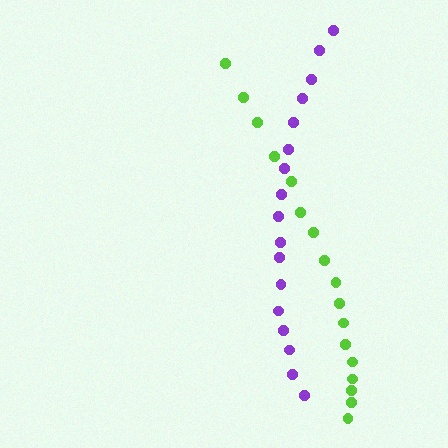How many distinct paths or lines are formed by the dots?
There are 2 distinct paths.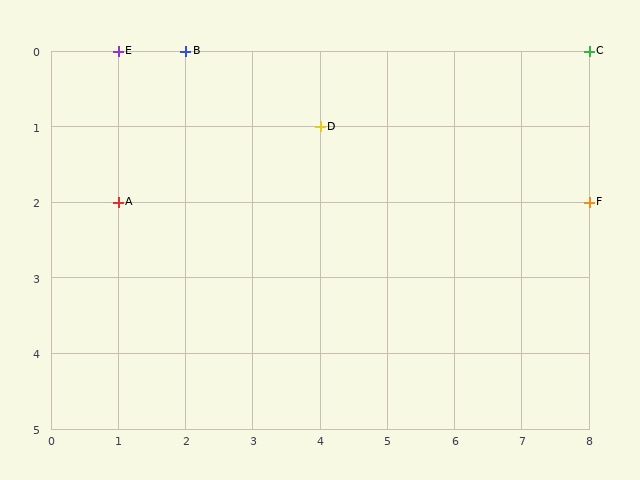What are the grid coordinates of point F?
Point F is at grid coordinates (8, 2).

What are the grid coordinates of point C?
Point C is at grid coordinates (8, 0).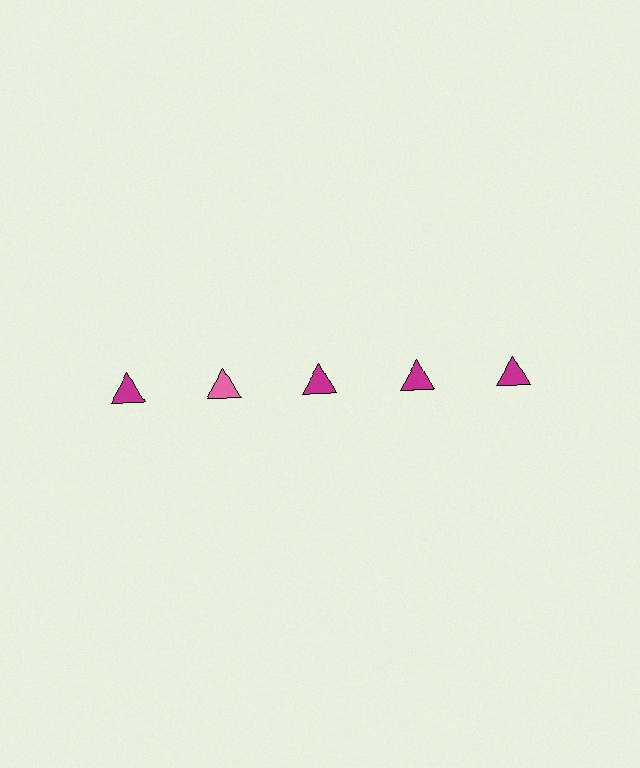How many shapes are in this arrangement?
There are 5 shapes arranged in a grid pattern.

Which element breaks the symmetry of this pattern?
The pink triangle in the top row, second from left column breaks the symmetry. All other shapes are magenta triangles.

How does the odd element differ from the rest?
It has a different color: pink instead of magenta.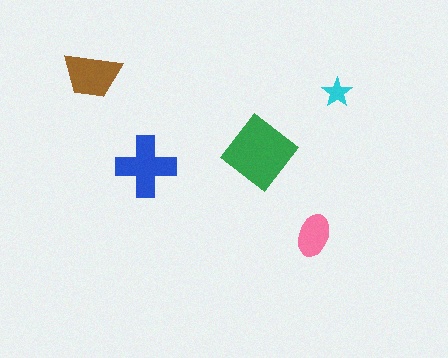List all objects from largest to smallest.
The green diamond, the blue cross, the brown trapezoid, the pink ellipse, the cyan star.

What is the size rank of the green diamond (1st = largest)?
1st.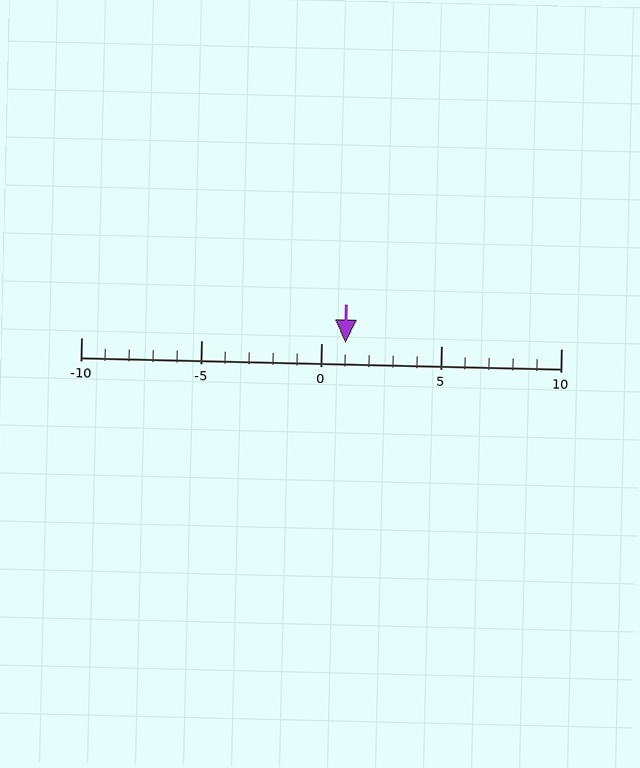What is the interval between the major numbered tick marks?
The major tick marks are spaced 5 units apart.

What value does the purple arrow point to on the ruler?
The purple arrow points to approximately 1.